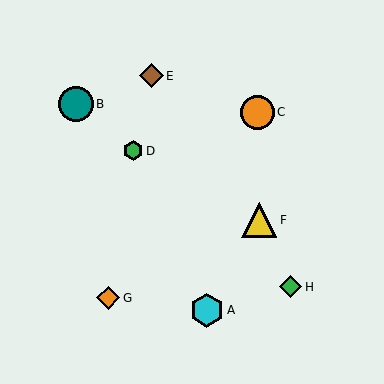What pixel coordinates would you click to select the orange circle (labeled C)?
Click at (257, 112) to select the orange circle C.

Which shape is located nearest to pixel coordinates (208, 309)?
The cyan hexagon (labeled A) at (207, 310) is nearest to that location.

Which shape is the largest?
The yellow triangle (labeled F) is the largest.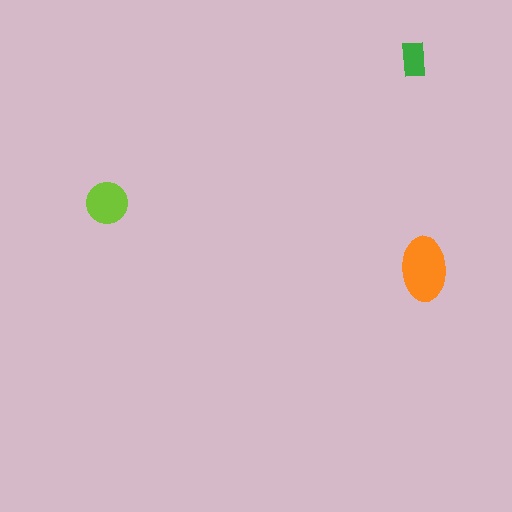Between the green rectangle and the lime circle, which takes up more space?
The lime circle.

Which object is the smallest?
The green rectangle.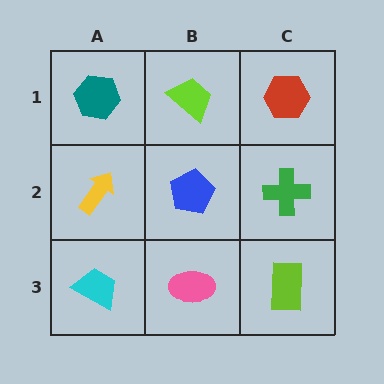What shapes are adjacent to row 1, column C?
A green cross (row 2, column C), a lime trapezoid (row 1, column B).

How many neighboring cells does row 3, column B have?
3.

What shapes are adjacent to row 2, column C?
A red hexagon (row 1, column C), a lime rectangle (row 3, column C), a blue pentagon (row 2, column B).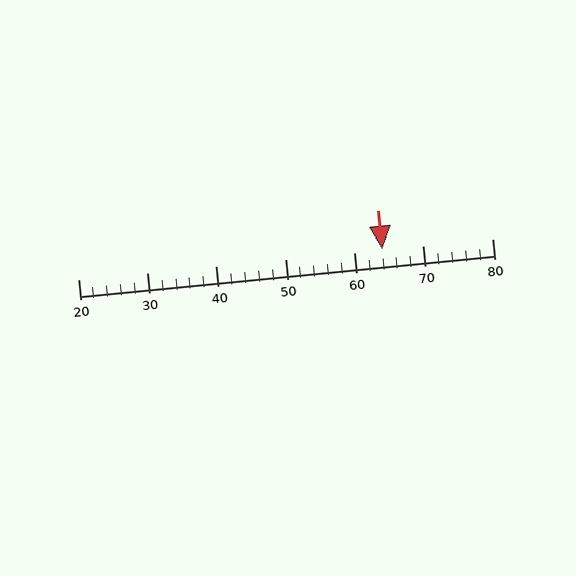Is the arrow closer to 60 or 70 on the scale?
The arrow is closer to 60.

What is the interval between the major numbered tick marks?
The major tick marks are spaced 10 units apart.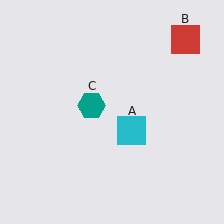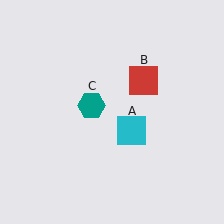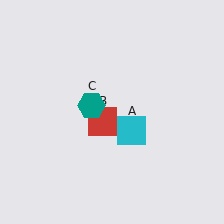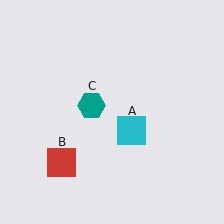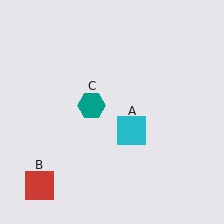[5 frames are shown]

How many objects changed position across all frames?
1 object changed position: red square (object B).